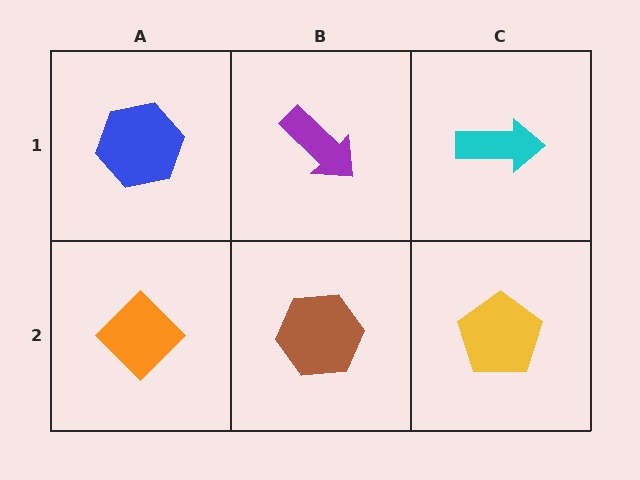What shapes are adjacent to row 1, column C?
A yellow pentagon (row 2, column C), a purple arrow (row 1, column B).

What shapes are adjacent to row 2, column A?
A blue hexagon (row 1, column A), a brown hexagon (row 2, column B).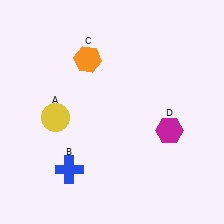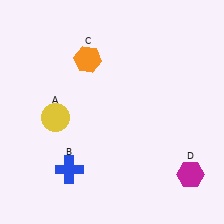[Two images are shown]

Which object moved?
The magenta hexagon (D) moved down.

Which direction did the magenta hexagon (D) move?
The magenta hexagon (D) moved down.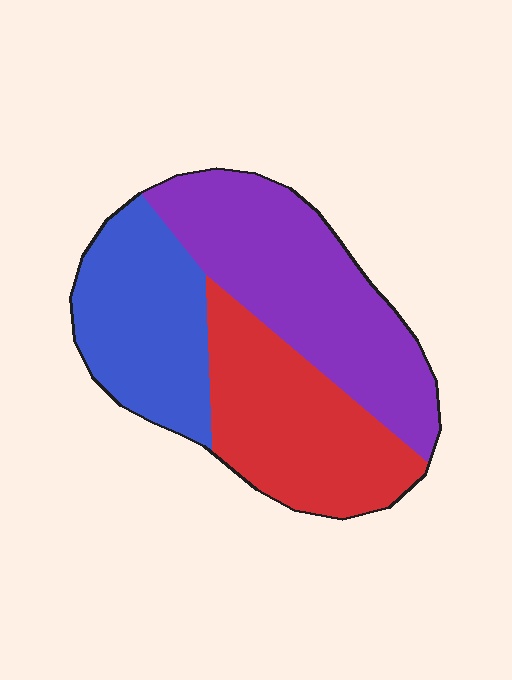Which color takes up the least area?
Blue, at roughly 30%.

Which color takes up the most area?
Purple, at roughly 40%.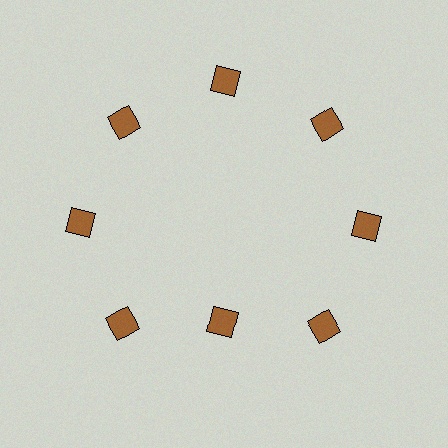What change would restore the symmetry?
The symmetry would be restored by moving it outward, back onto the ring so that all 8 squares sit at equal angles and equal distance from the center.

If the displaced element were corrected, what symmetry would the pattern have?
It would have 8-fold rotational symmetry — the pattern would map onto itself every 45 degrees.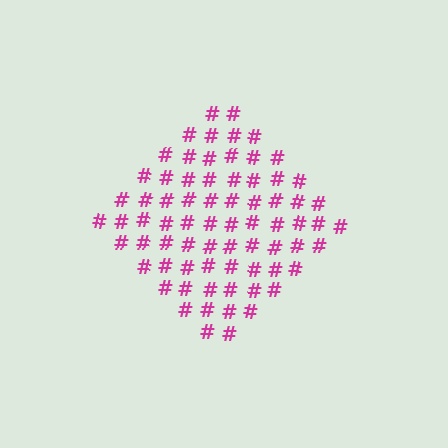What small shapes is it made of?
It is made of small hash symbols.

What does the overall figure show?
The overall figure shows a diamond.